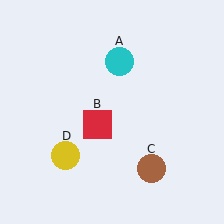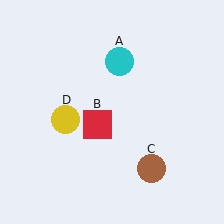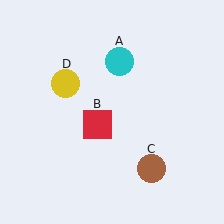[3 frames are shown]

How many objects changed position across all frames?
1 object changed position: yellow circle (object D).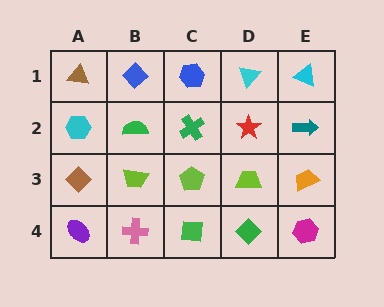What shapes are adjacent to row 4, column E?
An orange trapezoid (row 3, column E), a green diamond (row 4, column D).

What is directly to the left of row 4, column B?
A purple ellipse.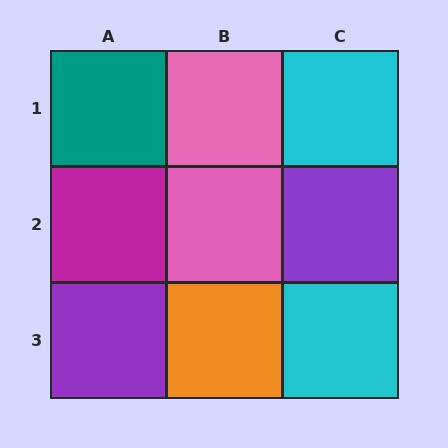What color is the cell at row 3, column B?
Orange.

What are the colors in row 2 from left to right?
Magenta, pink, purple.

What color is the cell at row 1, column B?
Pink.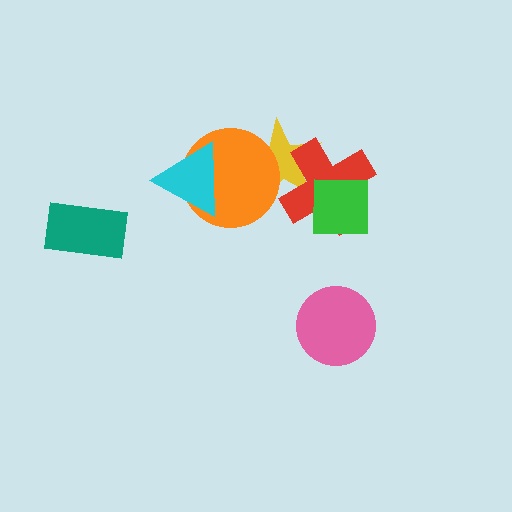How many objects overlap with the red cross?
2 objects overlap with the red cross.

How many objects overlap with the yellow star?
2 objects overlap with the yellow star.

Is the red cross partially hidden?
Yes, it is partially covered by another shape.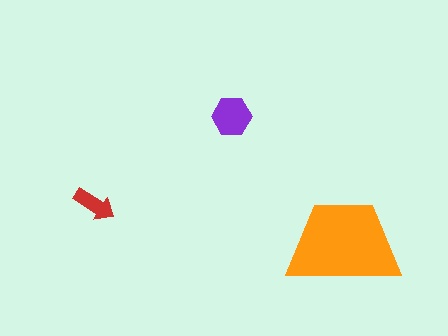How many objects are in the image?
There are 3 objects in the image.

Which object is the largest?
The orange trapezoid.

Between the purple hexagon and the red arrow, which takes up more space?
The purple hexagon.